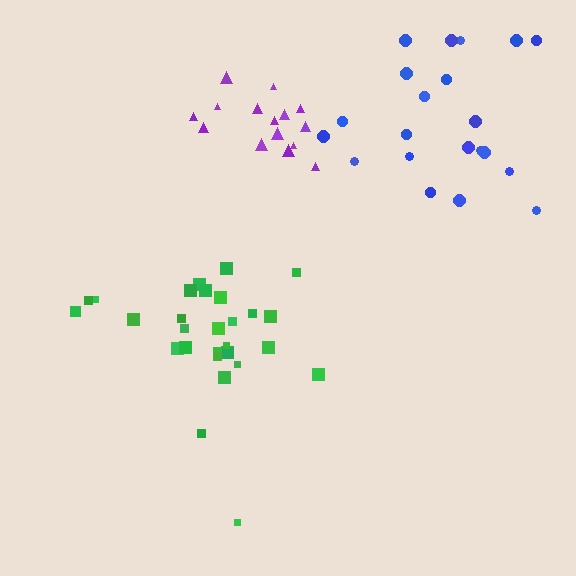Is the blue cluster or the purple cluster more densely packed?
Purple.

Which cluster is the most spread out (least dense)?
Blue.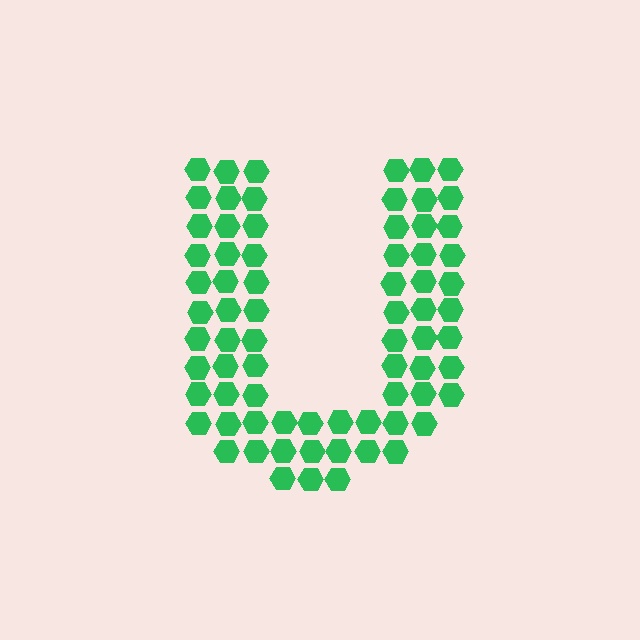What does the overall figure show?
The overall figure shows the letter U.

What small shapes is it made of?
It is made of small hexagons.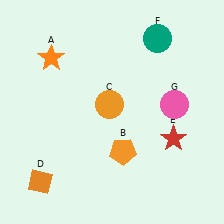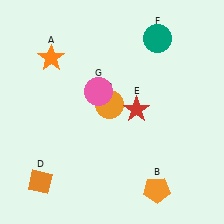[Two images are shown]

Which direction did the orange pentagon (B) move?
The orange pentagon (B) moved down.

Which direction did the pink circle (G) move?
The pink circle (G) moved left.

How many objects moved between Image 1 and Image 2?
3 objects moved between the two images.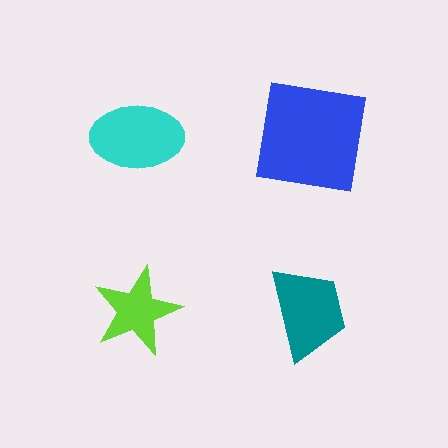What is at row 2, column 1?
A lime star.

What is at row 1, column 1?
A cyan ellipse.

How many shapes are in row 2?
2 shapes.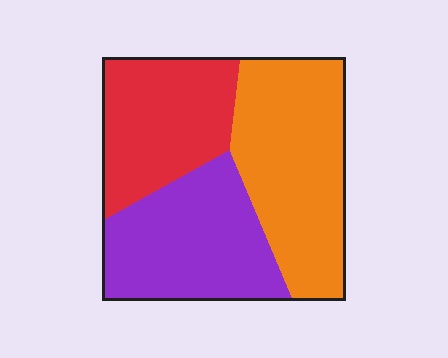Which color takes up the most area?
Orange, at roughly 40%.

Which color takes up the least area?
Red, at roughly 30%.